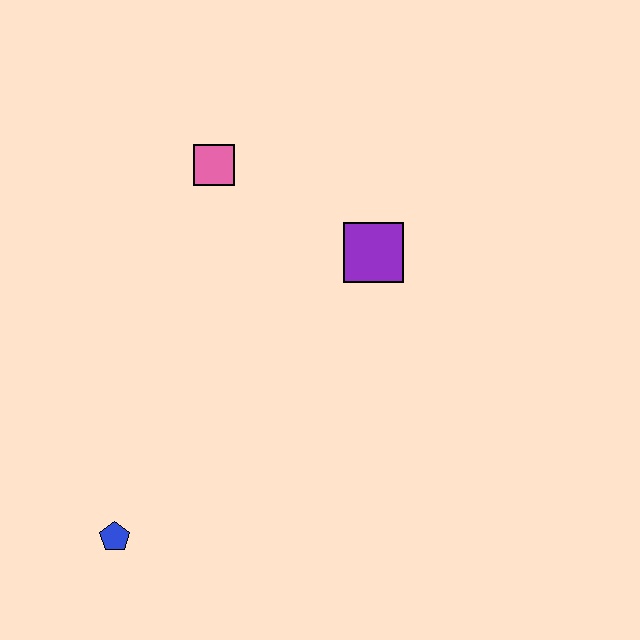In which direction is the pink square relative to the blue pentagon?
The pink square is above the blue pentagon.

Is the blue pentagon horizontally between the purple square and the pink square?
No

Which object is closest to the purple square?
The pink square is closest to the purple square.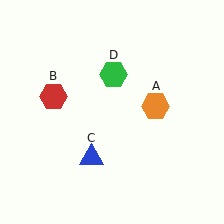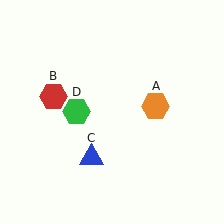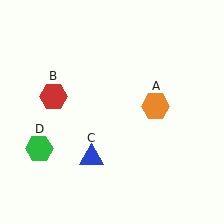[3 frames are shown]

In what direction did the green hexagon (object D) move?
The green hexagon (object D) moved down and to the left.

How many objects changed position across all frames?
1 object changed position: green hexagon (object D).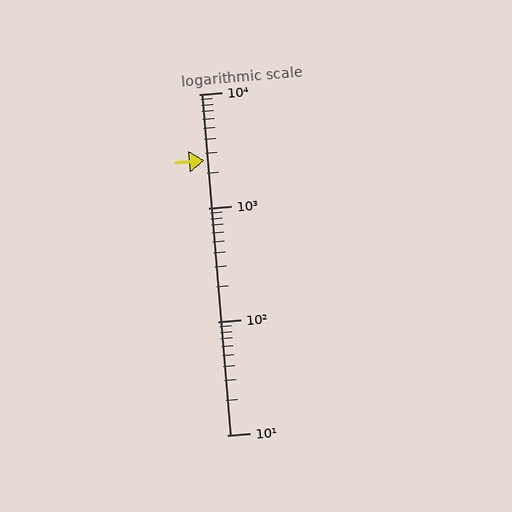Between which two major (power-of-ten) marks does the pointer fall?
The pointer is between 1000 and 10000.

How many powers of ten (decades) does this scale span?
The scale spans 3 decades, from 10 to 10000.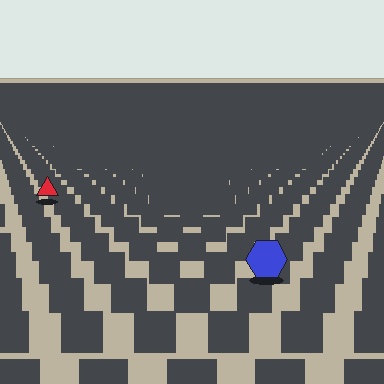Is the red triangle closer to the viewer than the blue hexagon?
No. The blue hexagon is closer — you can tell from the texture gradient: the ground texture is coarser near it.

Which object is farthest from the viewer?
The red triangle is farthest from the viewer. It appears smaller and the ground texture around it is denser.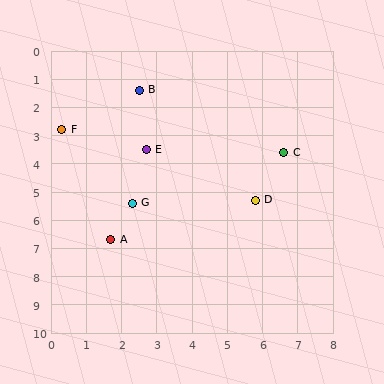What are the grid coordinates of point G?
Point G is at approximately (2.3, 5.4).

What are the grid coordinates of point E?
Point E is at approximately (2.7, 3.5).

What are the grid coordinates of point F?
Point F is at approximately (0.3, 2.8).